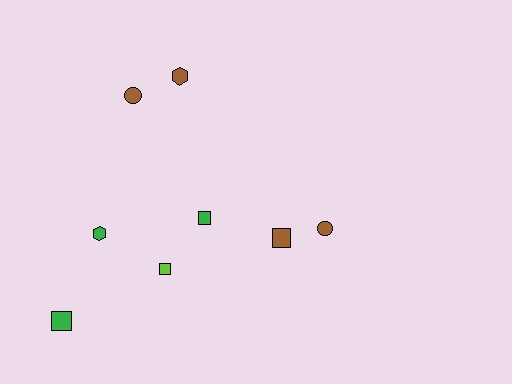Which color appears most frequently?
Brown, with 4 objects.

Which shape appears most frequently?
Square, with 4 objects.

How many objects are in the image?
There are 8 objects.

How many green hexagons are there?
There is 1 green hexagon.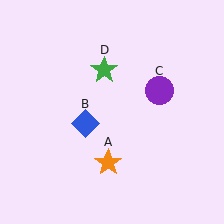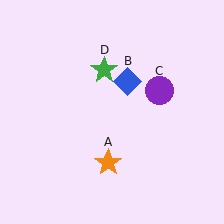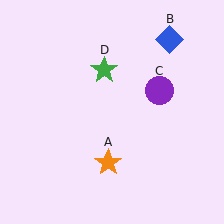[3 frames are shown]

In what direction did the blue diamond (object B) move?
The blue diamond (object B) moved up and to the right.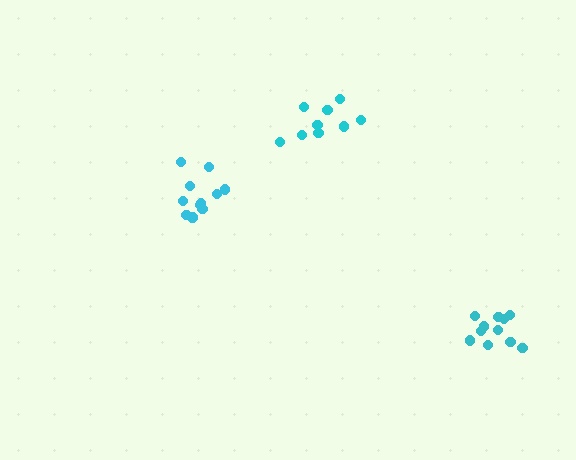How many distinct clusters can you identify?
There are 3 distinct clusters.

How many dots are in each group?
Group 1: 11 dots, Group 2: 11 dots, Group 3: 9 dots (31 total).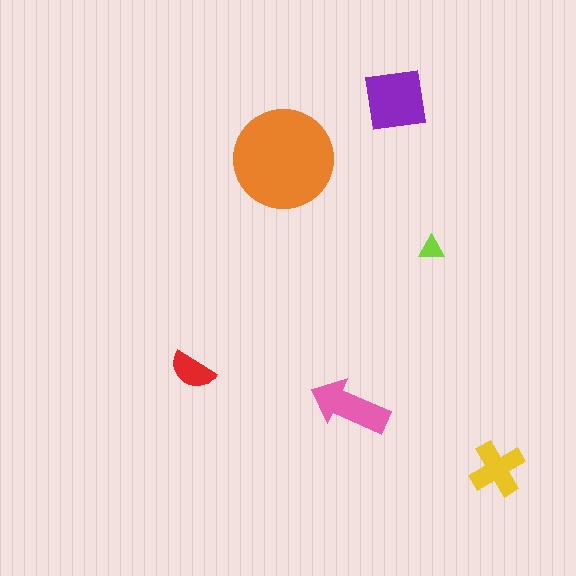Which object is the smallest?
The lime triangle.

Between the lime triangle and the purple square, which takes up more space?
The purple square.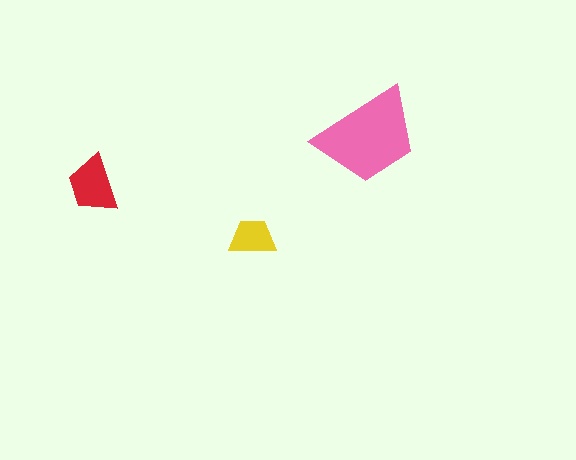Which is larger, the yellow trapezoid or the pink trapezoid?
The pink one.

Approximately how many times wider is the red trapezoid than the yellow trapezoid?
About 1.5 times wider.